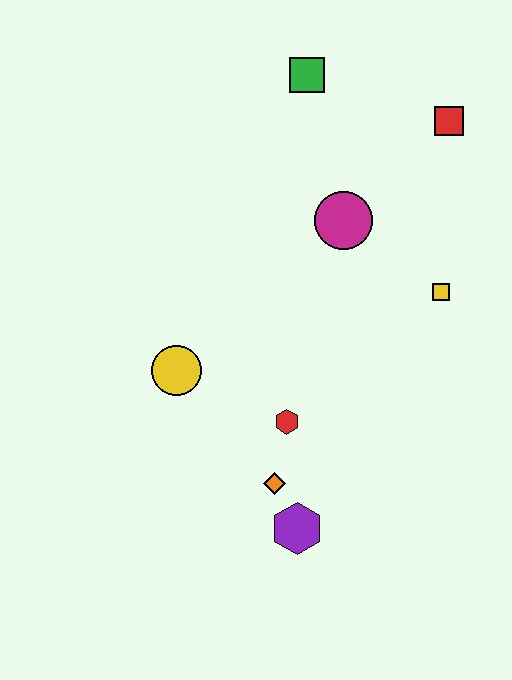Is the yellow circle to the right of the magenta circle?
No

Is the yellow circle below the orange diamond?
No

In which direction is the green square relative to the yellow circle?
The green square is above the yellow circle.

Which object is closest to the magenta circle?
The yellow square is closest to the magenta circle.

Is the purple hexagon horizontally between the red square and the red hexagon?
Yes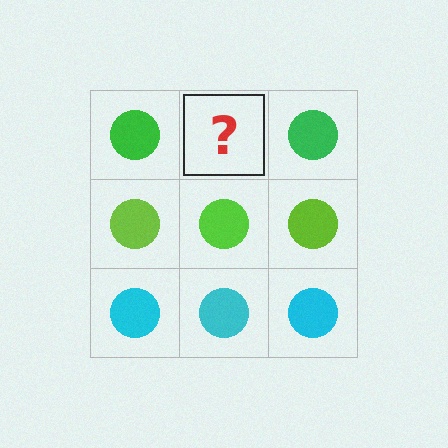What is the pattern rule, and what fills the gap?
The rule is that each row has a consistent color. The gap should be filled with a green circle.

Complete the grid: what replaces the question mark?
The question mark should be replaced with a green circle.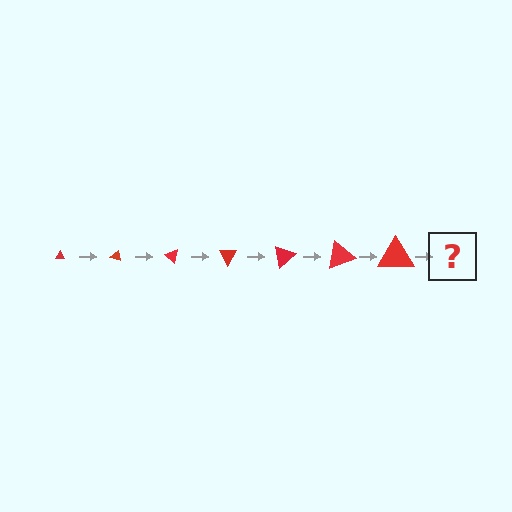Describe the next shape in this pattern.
It should be a triangle, larger than the previous one and rotated 140 degrees from the start.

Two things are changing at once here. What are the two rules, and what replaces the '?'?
The two rules are that the triangle grows larger each step and it rotates 20 degrees each step. The '?' should be a triangle, larger than the previous one and rotated 140 degrees from the start.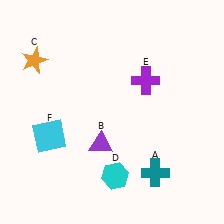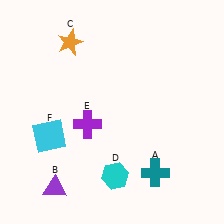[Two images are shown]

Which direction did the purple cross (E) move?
The purple cross (E) moved left.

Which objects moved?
The objects that moved are: the purple triangle (B), the orange star (C), the purple cross (E).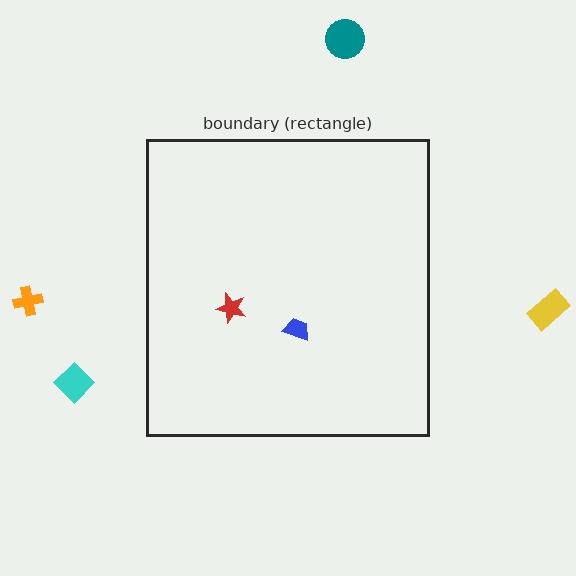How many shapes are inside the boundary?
2 inside, 4 outside.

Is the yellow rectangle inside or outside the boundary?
Outside.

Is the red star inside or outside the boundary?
Inside.